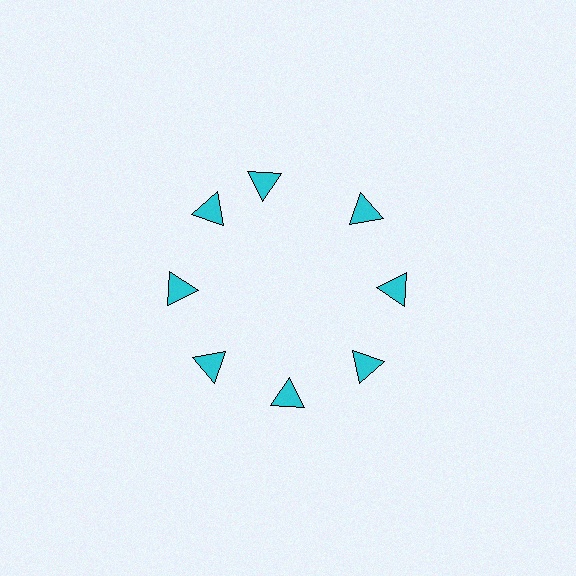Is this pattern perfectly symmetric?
No. The 8 cyan triangles are arranged in a ring, but one element near the 12 o'clock position is rotated out of alignment along the ring, breaking the 8-fold rotational symmetry.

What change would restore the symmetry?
The symmetry would be restored by rotating it back into even spacing with its neighbors so that all 8 triangles sit at equal angles and equal distance from the center.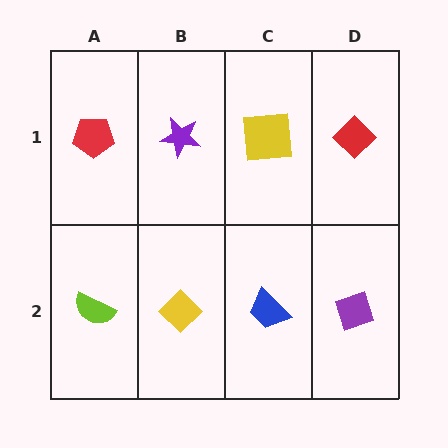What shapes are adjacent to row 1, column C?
A blue trapezoid (row 2, column C), a purple star (row 1, column B), a red diamond (row 1, column D).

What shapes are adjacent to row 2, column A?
A red pentagon (row 1, column A), a yellow diamond (row 2, column B).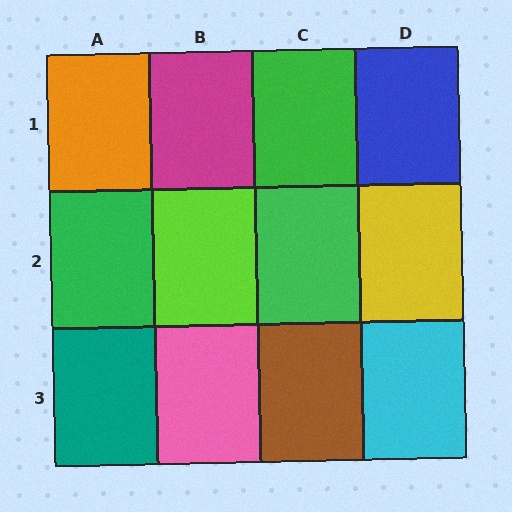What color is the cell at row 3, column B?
Pink.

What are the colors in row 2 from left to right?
Green, lime, green, yellow.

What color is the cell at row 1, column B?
Magenta.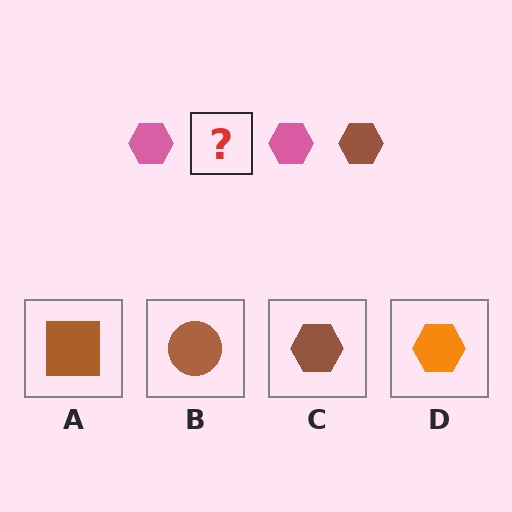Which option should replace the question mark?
Option C.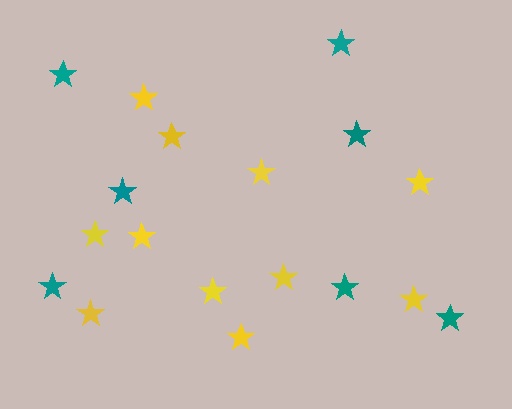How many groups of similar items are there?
There are 2 groups: one group of yellow stars (11) and one group of teal stars (7).